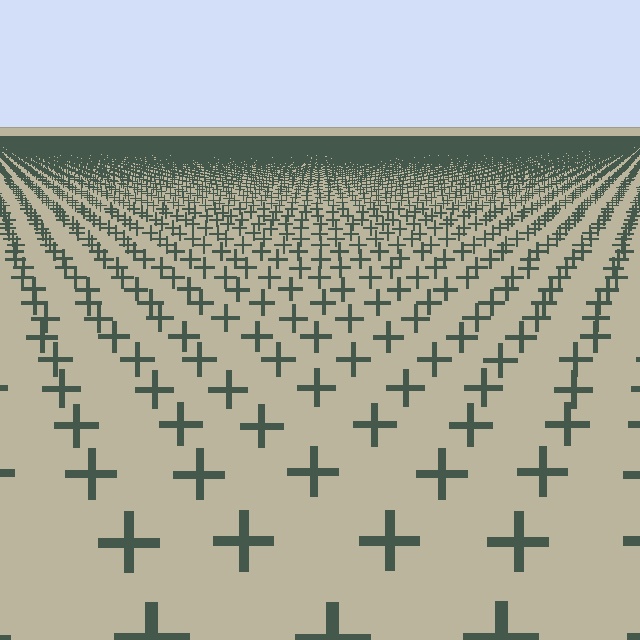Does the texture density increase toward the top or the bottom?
Density increases toward the top.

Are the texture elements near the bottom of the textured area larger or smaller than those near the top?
Larger. Near the bottom, elements are closer to the viewer and appear at a bigger on-screen size.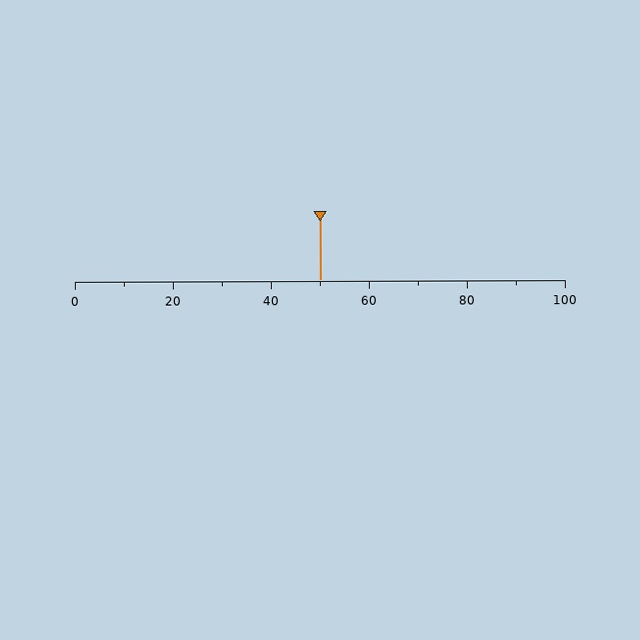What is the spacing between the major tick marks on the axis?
The major ticks are spaced 20 apart.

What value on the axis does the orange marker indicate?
The marker indicates approximately 50.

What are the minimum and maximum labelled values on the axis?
The axis runs from 0 to 100.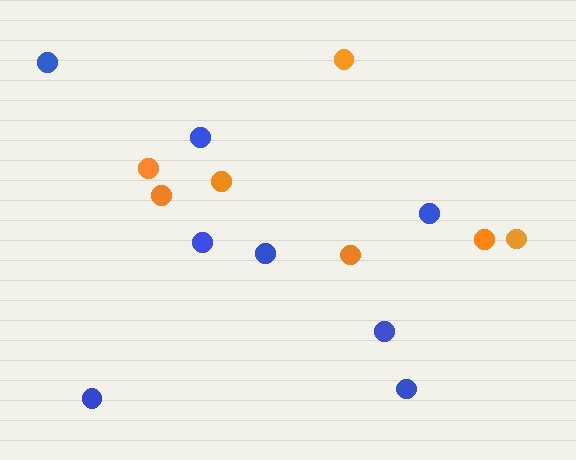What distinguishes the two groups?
There are 2 groups: one group of blue circles (8) and one group of orange circles (7).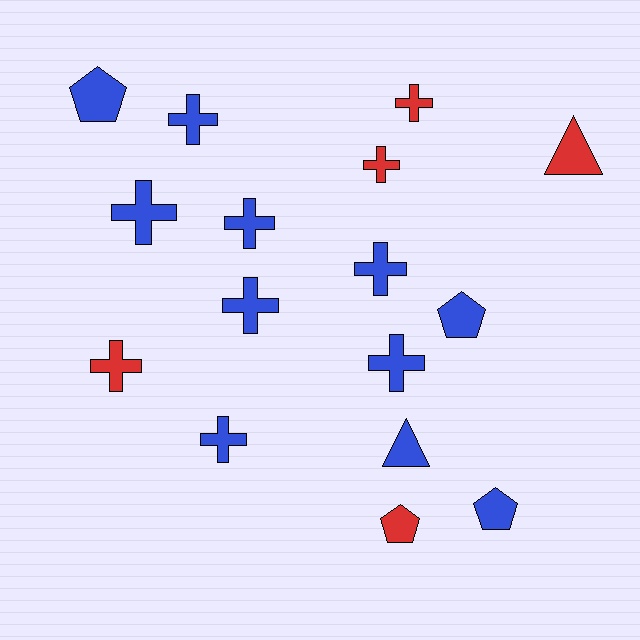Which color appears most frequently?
Blue, with 11 objects.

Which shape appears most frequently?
Cross, with 10 objects.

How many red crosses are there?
There are 3 red crosses.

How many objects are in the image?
There are 16 objects.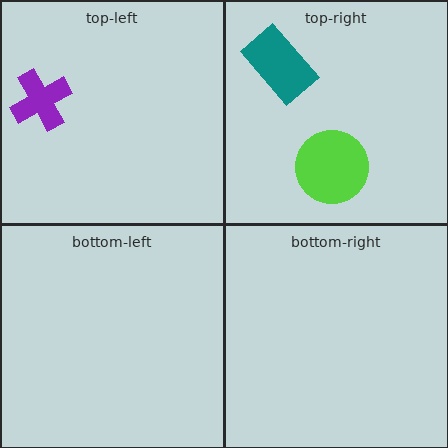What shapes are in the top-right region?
The lime circle, the teal rectangle.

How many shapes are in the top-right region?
2.